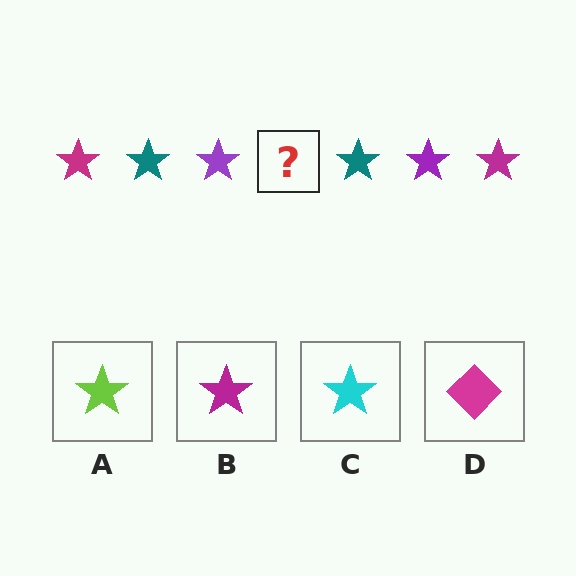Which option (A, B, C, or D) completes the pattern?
B.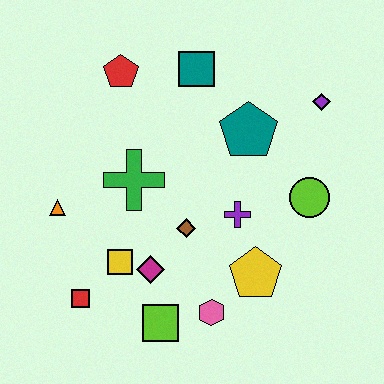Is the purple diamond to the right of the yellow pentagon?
Yes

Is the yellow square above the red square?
Yes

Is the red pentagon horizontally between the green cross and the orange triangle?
Yes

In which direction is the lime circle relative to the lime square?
The lime circle is to the right of the lime square.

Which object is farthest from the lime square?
The purple diamond is farthest from the lime square.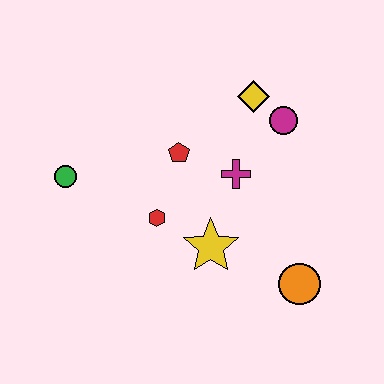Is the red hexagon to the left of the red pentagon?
Yes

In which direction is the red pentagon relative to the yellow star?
The red pentagon is above the yellow star.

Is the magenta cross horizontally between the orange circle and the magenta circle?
No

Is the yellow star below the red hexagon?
Yes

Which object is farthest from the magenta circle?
The green circle is farthest from the magenta circle.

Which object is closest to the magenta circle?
The yellow diamond is closest to the magenta circle.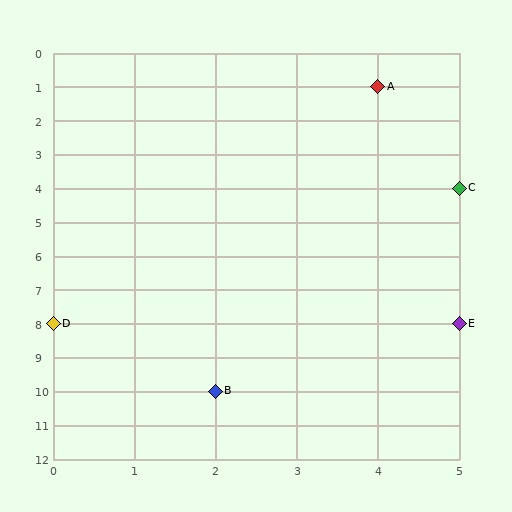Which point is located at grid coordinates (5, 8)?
Point E is at (5, 8).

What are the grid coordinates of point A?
Point A is at grid coordinates (4, 1).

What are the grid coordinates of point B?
Point B is at grid coordinates (2, 10).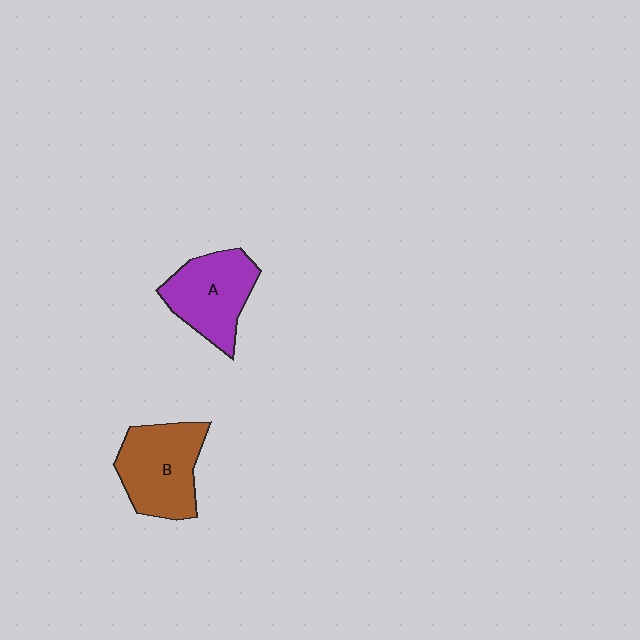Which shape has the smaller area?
Shape A (purple).